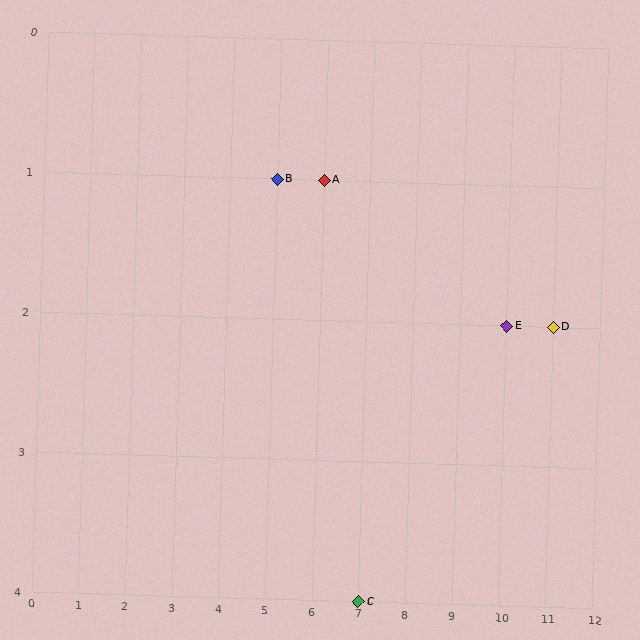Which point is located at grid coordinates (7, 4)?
Point C is at (7, 4).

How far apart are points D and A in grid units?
Points D and A are 5 columns and 1 row apart (about 5.1 grid units diagonally).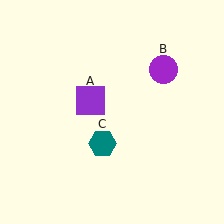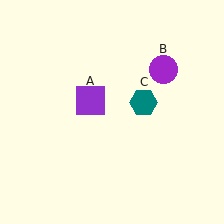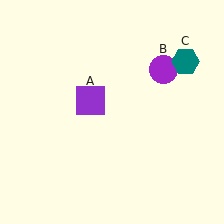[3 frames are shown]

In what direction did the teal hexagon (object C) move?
The teal hexagon (object C) moved up and to the right.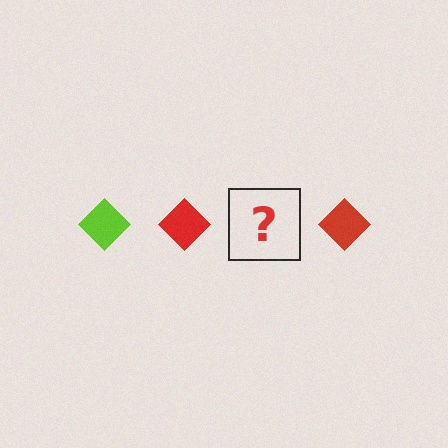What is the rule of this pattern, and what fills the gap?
The rule is that the pattern cycles through lime, red diamonds. The gap should be filled with a lime diamond.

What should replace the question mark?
The question mark should be replaced with a lime diamond.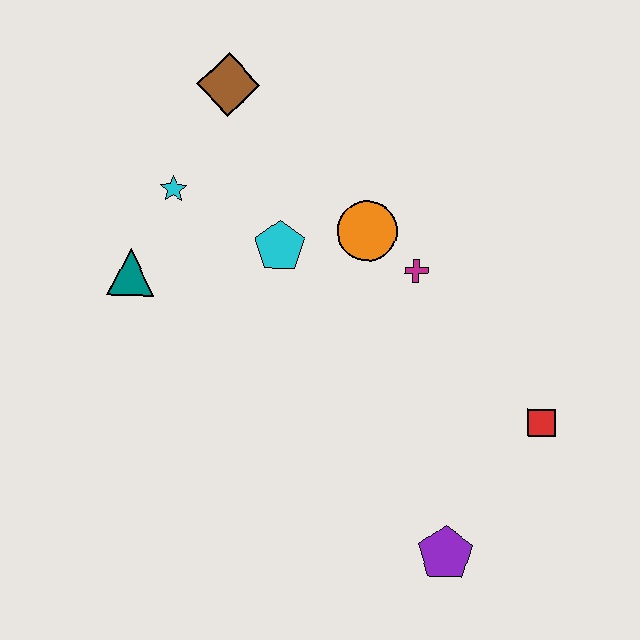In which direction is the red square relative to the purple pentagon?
The red square is above the purple pentagon.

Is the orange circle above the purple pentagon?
Yes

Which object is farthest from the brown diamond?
The purple pentagon is farthest from the brown diamond.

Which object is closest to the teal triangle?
The cyan star is closest to the teal triangle.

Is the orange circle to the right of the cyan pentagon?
Yes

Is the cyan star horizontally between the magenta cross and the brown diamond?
No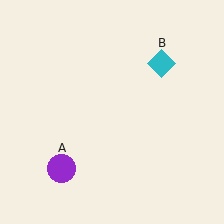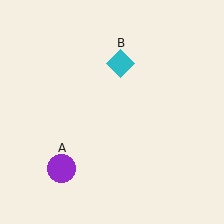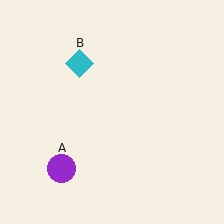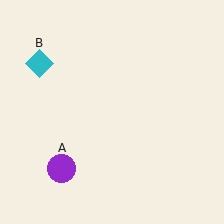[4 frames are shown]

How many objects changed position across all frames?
1 object changed position: cyan diamond (object B).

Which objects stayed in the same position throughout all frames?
Purple circle (object A) remained stationary.